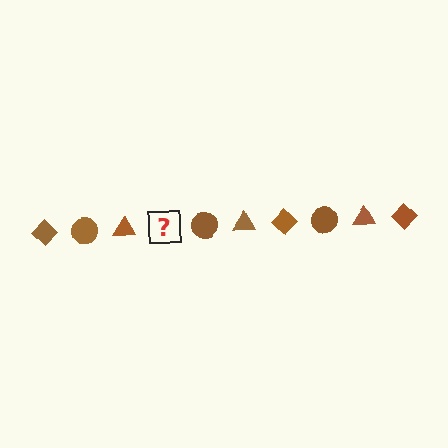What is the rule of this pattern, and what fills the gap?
The rule is that the pattern cycles through diamond, circle, triangle shapes in brown. The gap should be filled with a brown diamond.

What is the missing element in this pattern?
The missing element is a brown diamond.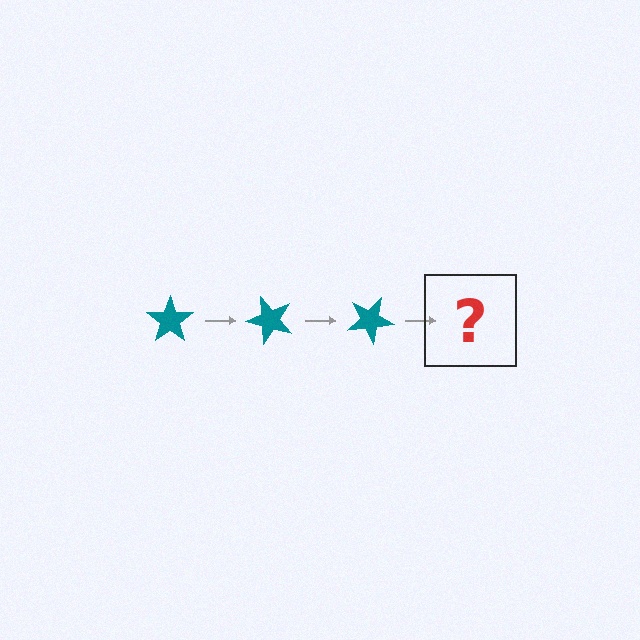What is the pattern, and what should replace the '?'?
The pattern is that the star rotates 50 degrees each step. The '?' should be a teal star rotated 150 degrees.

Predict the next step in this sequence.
The next step is a teal star rotated 150 degrees.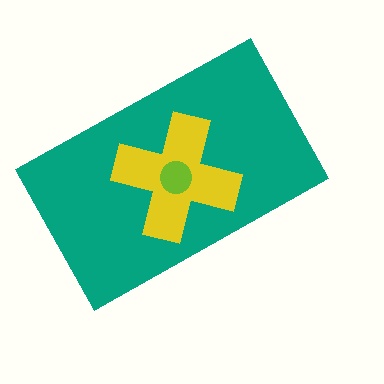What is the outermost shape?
The teal rectangle.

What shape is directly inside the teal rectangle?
The yellow cross.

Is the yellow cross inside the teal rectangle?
Yes.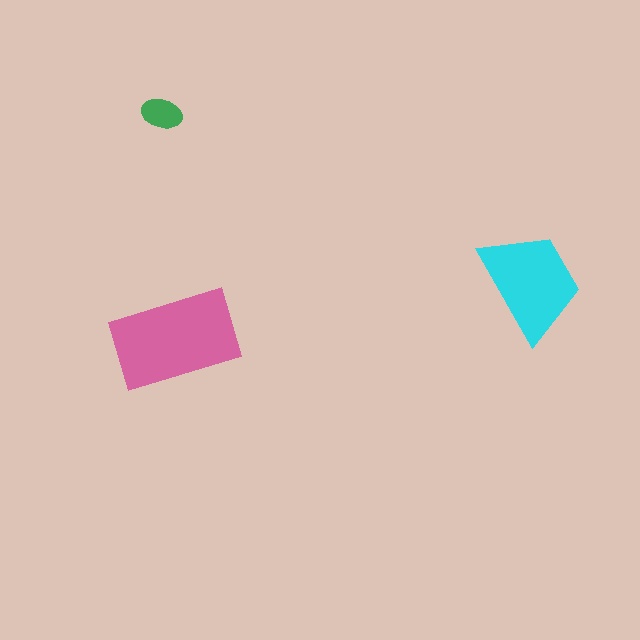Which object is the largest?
The pink rectangle.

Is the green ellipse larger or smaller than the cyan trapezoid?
Smaller.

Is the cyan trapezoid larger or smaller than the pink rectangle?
Smaller.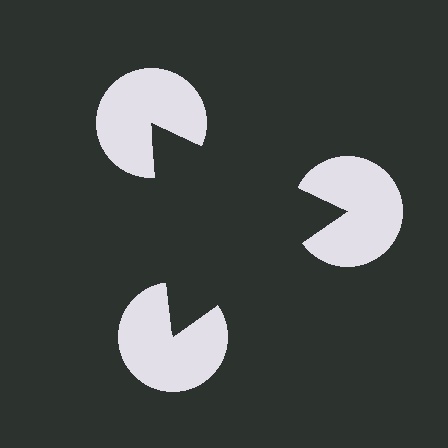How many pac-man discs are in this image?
There are 3 — one at each vertex of the illusory triangle.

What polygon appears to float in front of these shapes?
An illusory triangle — its edges are inferred from the aligned wedge cuts in the pac-man discs, not physically drawn.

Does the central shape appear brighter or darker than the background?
It typically appears slightly darker than the background, even though no actual brightness change is drawn.